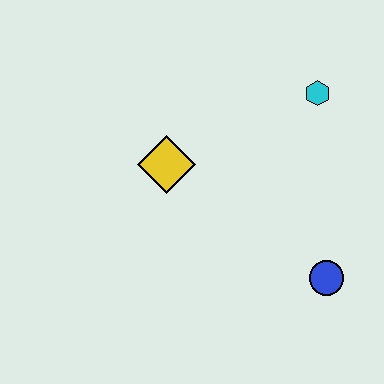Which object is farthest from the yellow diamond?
The blue circle is farthest from the yellow diamond.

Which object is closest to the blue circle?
The cyan hexagon is closest to the blue circle.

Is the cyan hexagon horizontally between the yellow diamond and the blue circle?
Yes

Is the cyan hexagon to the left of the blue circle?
Yes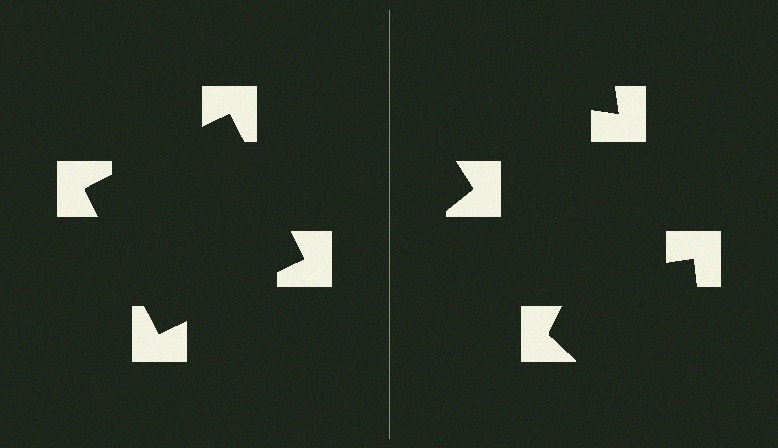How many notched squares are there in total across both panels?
8 — 4 on each side.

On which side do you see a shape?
An illusory square appears on the left side. On the right side the wedge cuts are rotated, so no coherent shape forms.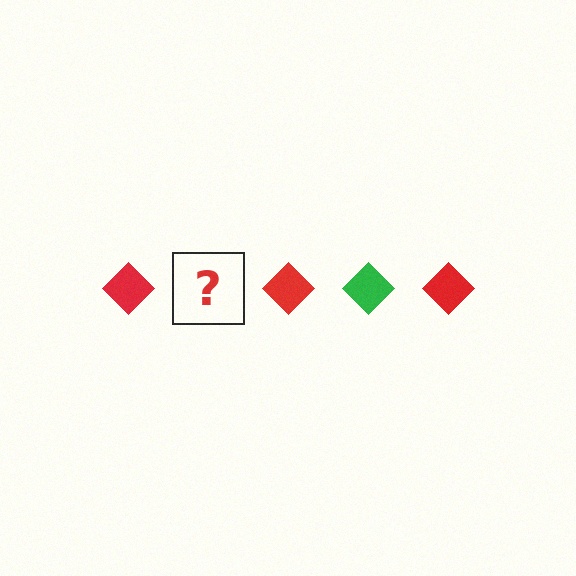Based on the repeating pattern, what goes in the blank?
The blank should be a green diamond.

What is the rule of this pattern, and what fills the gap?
The rule is that the pattern cycles through red, green diamonds. The gap should be filled with a green diamond.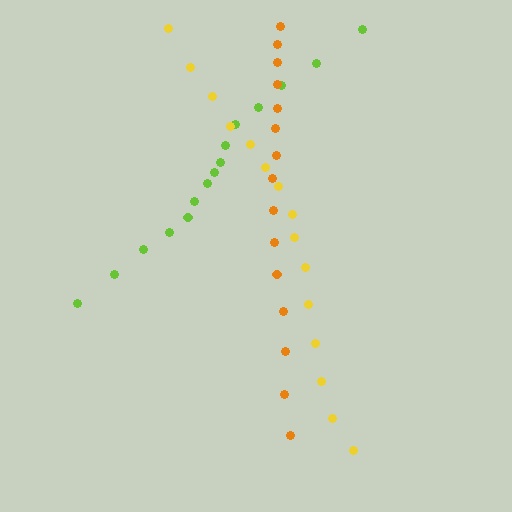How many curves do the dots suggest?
There are 3 distinct paths.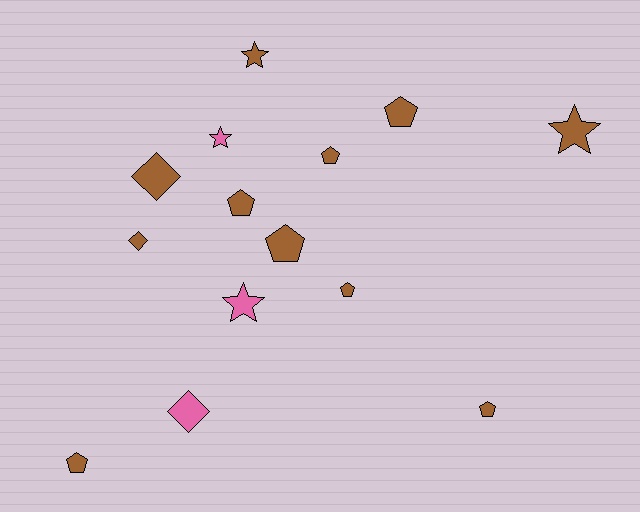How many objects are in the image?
There are 14 objects.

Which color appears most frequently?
Brown, with 11 objects.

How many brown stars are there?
There are 2 brown stars.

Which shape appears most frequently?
Pentagon, with 7 objects.